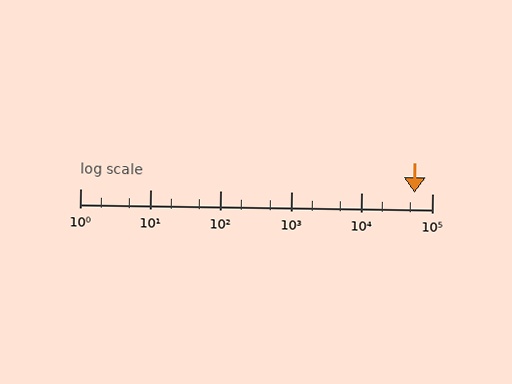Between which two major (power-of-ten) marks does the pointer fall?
The pointer is between 10000 and 100000.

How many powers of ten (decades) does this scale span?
The scale spans 5 decades, from 1 to 100000.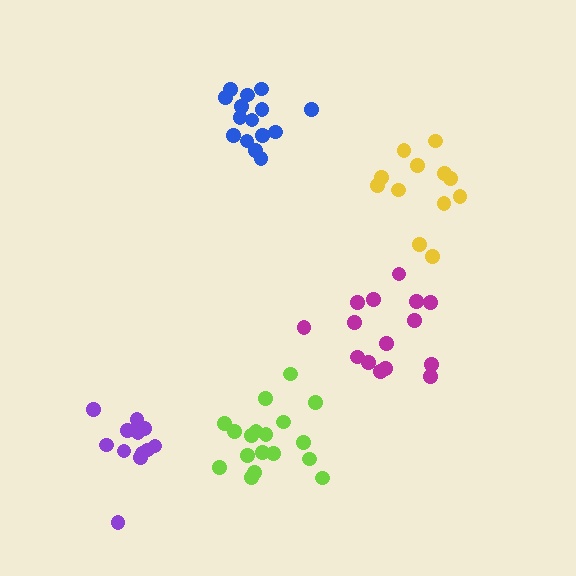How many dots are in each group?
Group 1: 15 dots, Group 2: 12 dots, Group 3: 18 dots, Group 4: 12 dots, Group 5: 15 dots (72 total).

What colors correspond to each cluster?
The clusters are colored: blue, yellow, lime, purple, magenta.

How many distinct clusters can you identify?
There are 5 distinct clusters.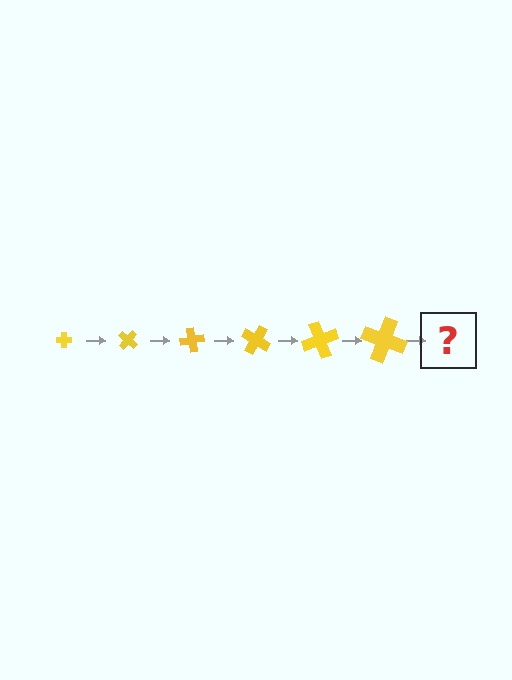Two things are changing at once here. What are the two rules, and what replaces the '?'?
The two rules are that the cross grows larger each step and it rotates 40 degrees each step. The '?' should be a cross, larger than the previous one and rotated 240 degrees from the start.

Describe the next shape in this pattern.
It should be a cross, larger than the previous one and rotated 240 degrees from the start.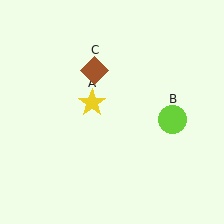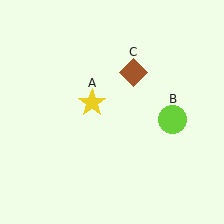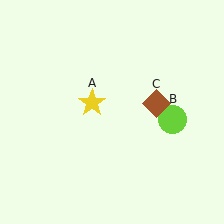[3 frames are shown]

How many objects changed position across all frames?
1 object changed position: brown diamond (object C).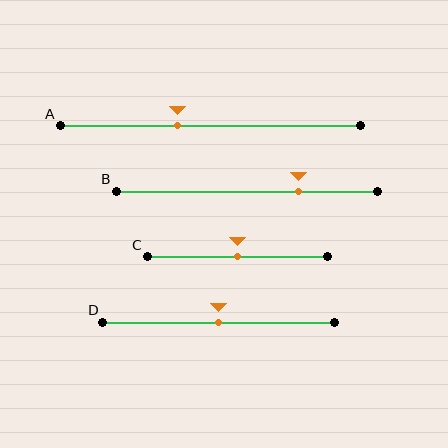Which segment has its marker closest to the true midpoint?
Segment C has its marker closest to the true midpoint.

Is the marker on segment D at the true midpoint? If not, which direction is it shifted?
Yes, the marker on segment D is at the true midpoint.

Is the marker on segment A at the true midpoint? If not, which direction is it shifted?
No, the marker on segment A is shifted to the left by about 11% of the segment length.